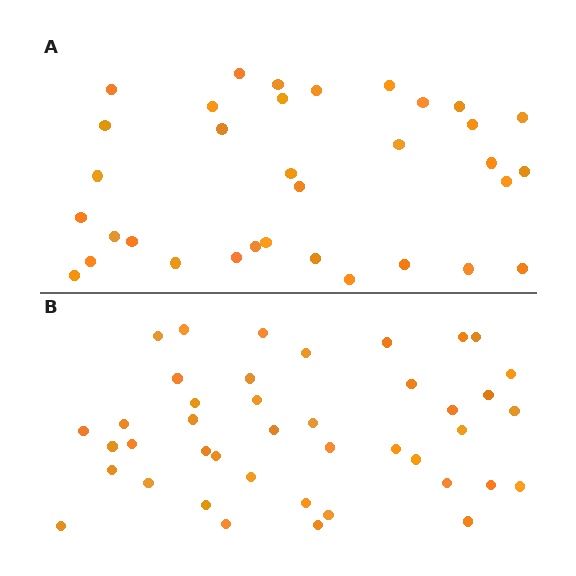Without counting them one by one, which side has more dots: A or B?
Region B (the bottom region) has more dots.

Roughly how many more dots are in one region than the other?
Region B has roughly 8 or so more dots than region A.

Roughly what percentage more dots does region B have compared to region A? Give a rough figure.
About 25% more.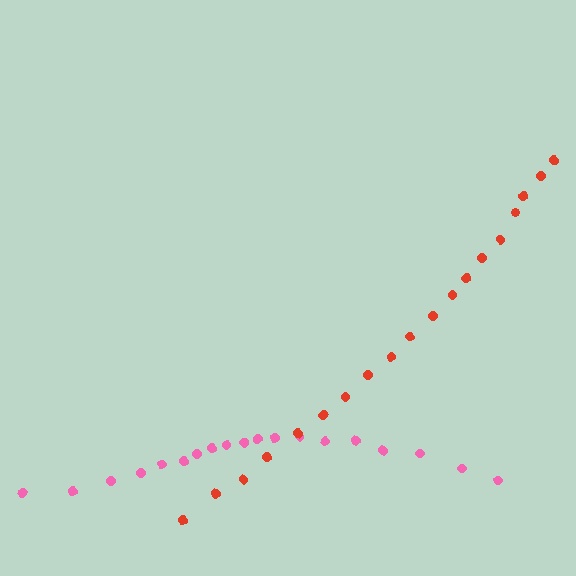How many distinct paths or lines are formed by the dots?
There are 2 distinct paths.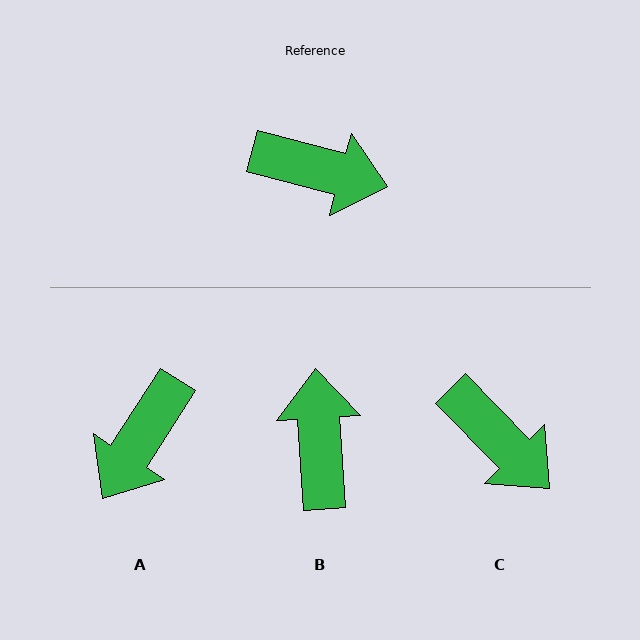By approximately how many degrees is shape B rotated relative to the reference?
Approximately 108 degrees counter-clockwise.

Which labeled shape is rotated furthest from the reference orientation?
B, about 108 degrees away.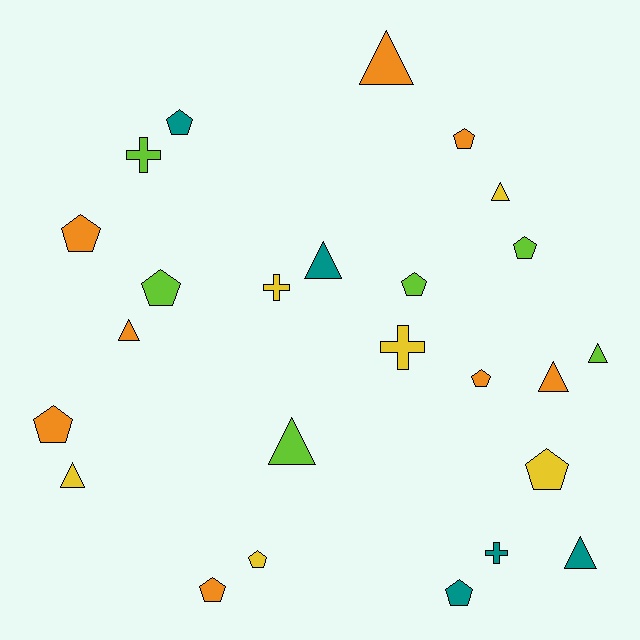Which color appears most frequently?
Orange, with 8 objects.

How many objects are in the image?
There are 25 objects.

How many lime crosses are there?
There is 1 lime cross.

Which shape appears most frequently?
Pentagon, with 12 objects.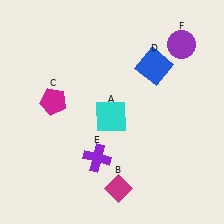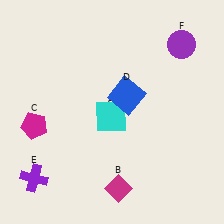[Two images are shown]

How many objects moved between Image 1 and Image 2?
3 objects moved between the two images.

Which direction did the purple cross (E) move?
The purple cross (E) moved left.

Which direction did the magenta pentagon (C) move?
The magenta pentagon (C) moved down.